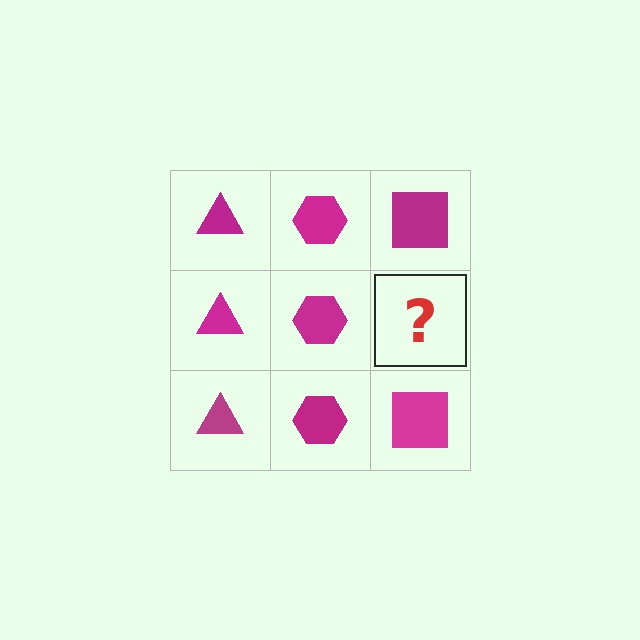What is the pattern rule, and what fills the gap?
The rule is that each column has a consistent shape. The gap should be filled with a magenta square.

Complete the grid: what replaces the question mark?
The question mark should be replaced with a magenta square.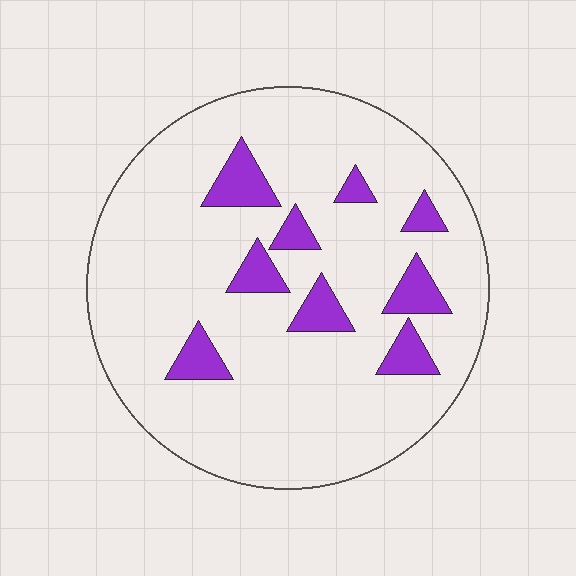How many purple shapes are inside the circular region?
9.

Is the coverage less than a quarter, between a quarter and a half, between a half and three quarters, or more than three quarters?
Less than a quarter.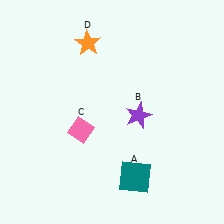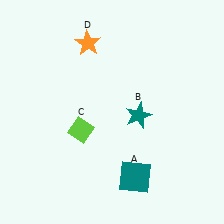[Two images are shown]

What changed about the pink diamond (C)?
In Image 1, C is pink. In Image 2, it changed to lime.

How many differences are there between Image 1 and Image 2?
There are 2 differences between the two images.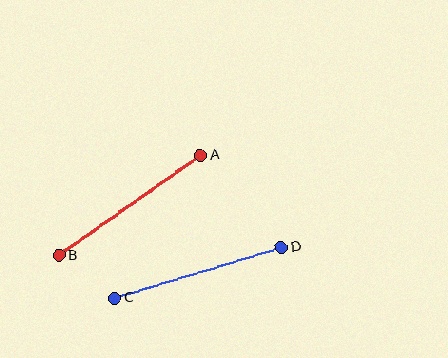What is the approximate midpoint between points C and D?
The midpoint is at approximately (198, 273) pixels.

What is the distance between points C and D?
The distance is approximately 174 pixels.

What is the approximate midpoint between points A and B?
The midpoint is at approximately (130, 205) pixels.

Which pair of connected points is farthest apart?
Points C and D are farthest apart.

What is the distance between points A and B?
The distance is approximately 174 pixels.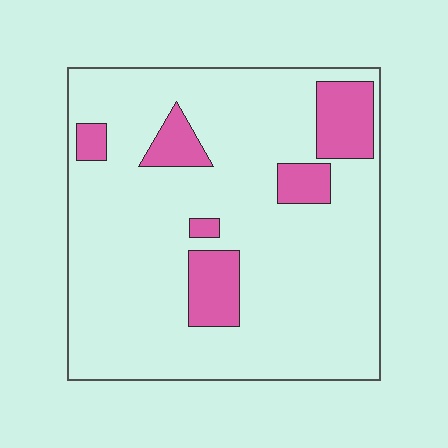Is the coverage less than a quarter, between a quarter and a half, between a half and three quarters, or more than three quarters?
Less than a quarter.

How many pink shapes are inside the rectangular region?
6.